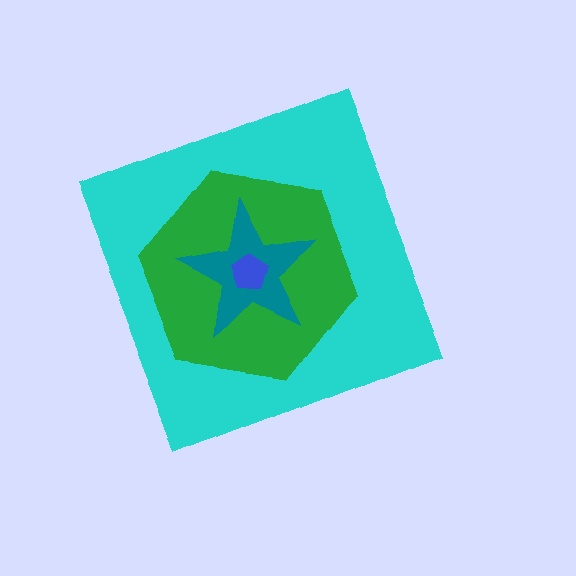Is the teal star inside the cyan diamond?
Yes.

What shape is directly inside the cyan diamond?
The green hexagon.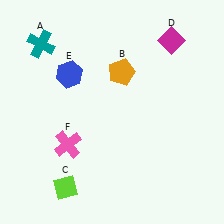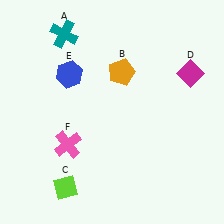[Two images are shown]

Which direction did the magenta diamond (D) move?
The magenta diamond (D) moved down.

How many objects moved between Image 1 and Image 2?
2 objects moved between the two images.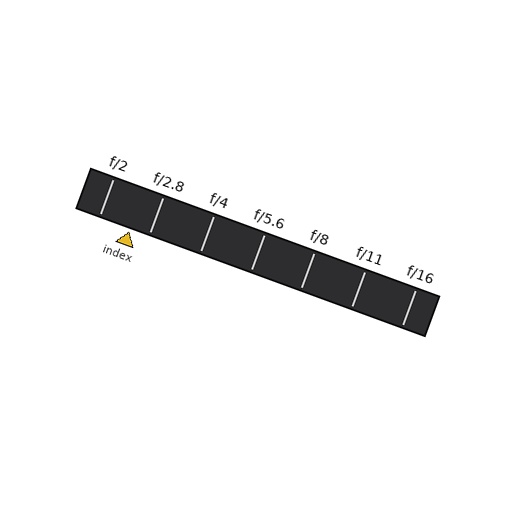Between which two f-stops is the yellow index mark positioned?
The index mark is between f/2 and f/2.8.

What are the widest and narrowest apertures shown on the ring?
The widest aperture shown is f/2 and the narrowest is f/16.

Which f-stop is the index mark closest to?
The index mark is closest to f/2.8.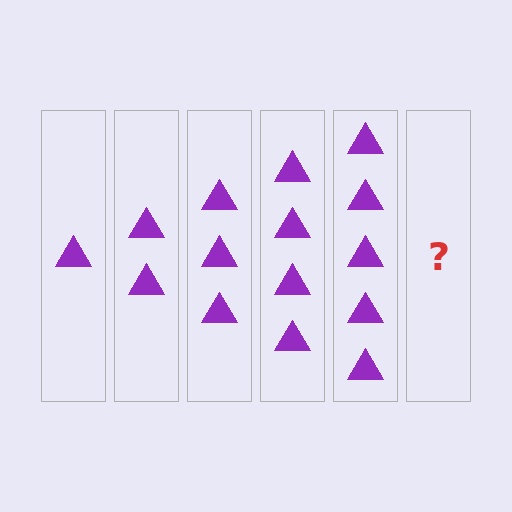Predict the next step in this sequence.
The next step is 6 triangles.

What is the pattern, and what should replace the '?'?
The pattern is that each step adds one more triangle. The '?' should be 6 triangles.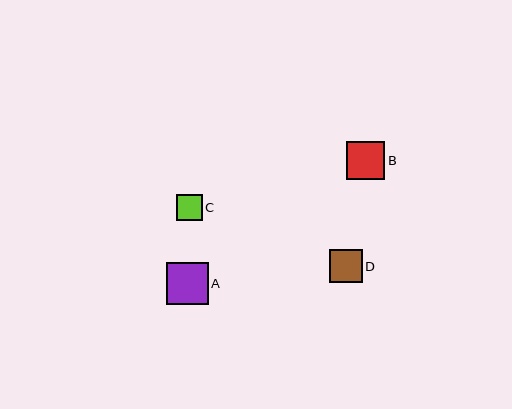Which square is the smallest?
Square C is the smallest with a size of approximately 26 pixels.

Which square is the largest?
Square A is the largest with a size of approximately 42 pixels.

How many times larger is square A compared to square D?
Square A is approximately 1.3 times the size of square D.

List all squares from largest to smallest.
From largest to smallest: A, B, D, C.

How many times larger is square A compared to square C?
Square A is approximately 1.6 times the size of square C.